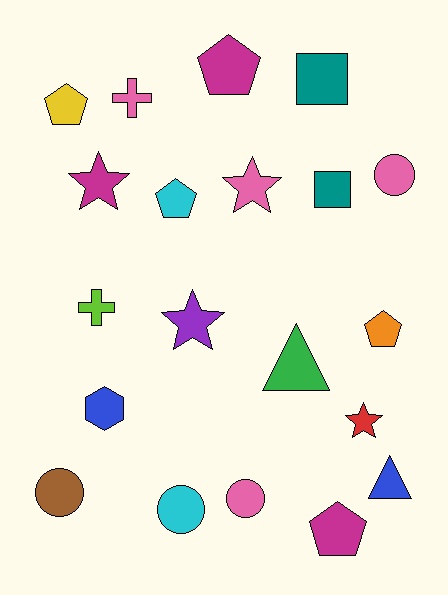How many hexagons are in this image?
There is 1 hexagon.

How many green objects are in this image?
There is 1 green object.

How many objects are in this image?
There are 20 objects.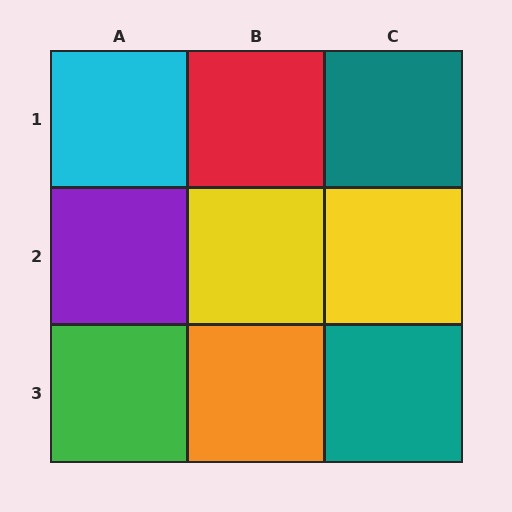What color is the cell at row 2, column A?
Purple.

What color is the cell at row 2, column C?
Yellow.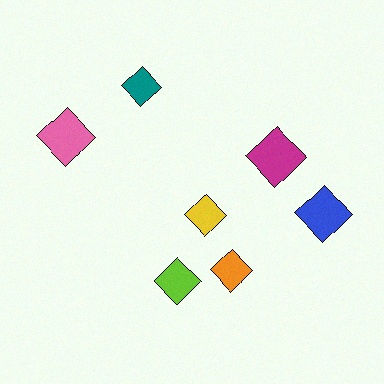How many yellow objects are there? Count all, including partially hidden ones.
There is 1 yellow object.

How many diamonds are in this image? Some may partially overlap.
There are 7 diamonds.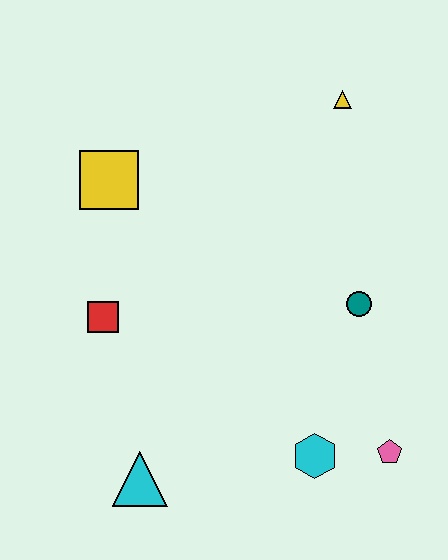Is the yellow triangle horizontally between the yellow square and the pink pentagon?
Yes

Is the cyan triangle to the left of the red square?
No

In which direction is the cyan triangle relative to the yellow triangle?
The cyan triangle is below the yellow triangle.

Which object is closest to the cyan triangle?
The red square is closest to the cyan triangle.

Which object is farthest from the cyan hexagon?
The yellow triangle is farthest from the cyan hexagon.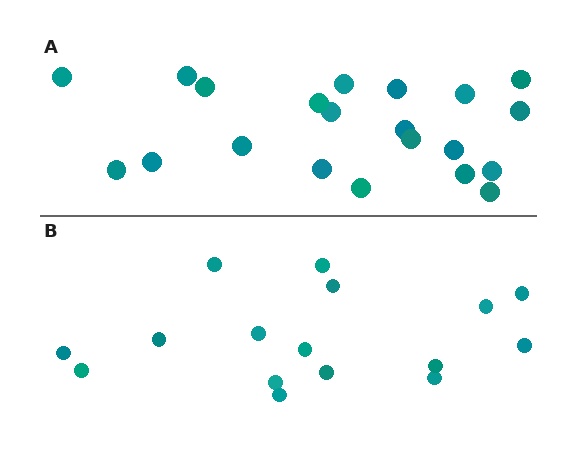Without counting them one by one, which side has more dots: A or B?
Region A (the top region) has more dots.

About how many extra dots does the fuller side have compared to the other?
Region A has about 5 more dots than region B.